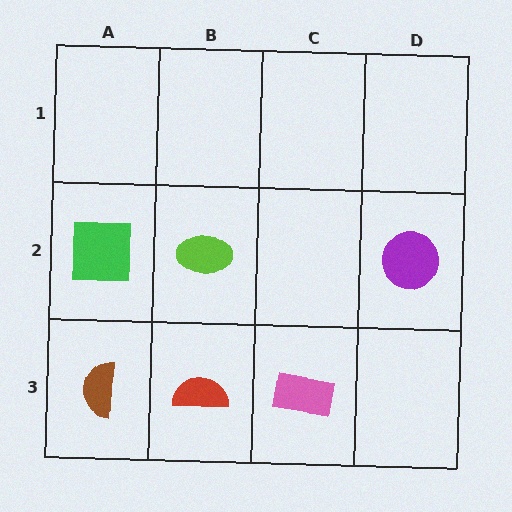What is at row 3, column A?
A brown semicircle.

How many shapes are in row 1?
0 shapes.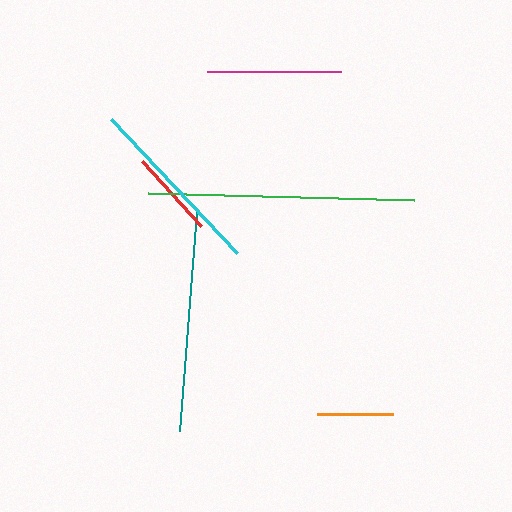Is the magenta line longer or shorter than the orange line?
The magenta line is longer than the orange line.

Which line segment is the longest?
The green line is the longest at approximately 266 pixels.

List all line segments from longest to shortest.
From longest to shortest: green, teal, cyan, magenta, red, orange.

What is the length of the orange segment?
The orange segment is approximately 76 pixels long.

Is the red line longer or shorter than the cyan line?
The cyan line is longer than the red line.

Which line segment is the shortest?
The orange line is the shortest at approximately 76 pixels.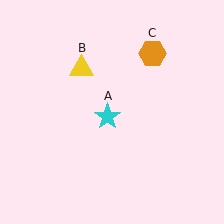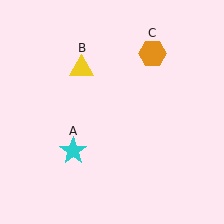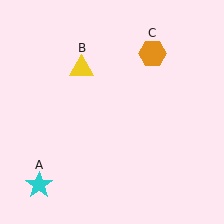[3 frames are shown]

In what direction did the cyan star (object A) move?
The cyan star (object A) moved down and to the left.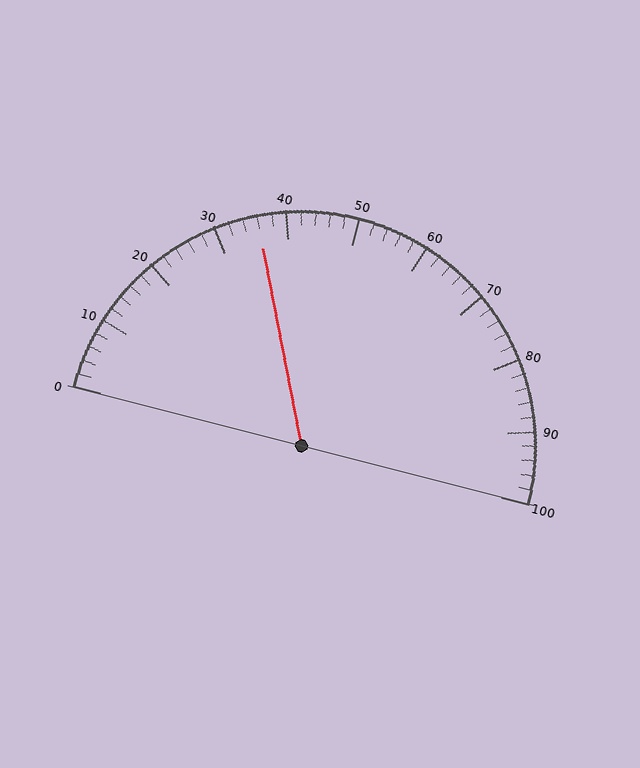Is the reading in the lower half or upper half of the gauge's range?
The reading is in the lower half of the range (0 to 100).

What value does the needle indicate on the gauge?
The needle indicates approximately 36.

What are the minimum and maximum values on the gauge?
The gauge ranges from 0 to 100.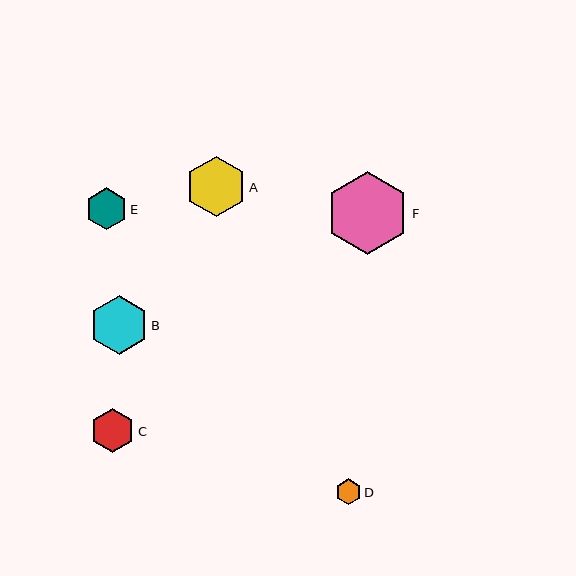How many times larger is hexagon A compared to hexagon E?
Hexagon A is approximately 1.4 times the size of hexagon E.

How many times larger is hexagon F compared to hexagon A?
Hexagon F is approximately 1.4 times the size of hexagon A.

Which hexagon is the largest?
Hexagon F is the largest with a size of approximately 83 pixels.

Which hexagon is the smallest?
Hexagon D is the smallest with a size of approximately 26 pixels.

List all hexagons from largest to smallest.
From largest to smallest: F, A, B, C, E, D.